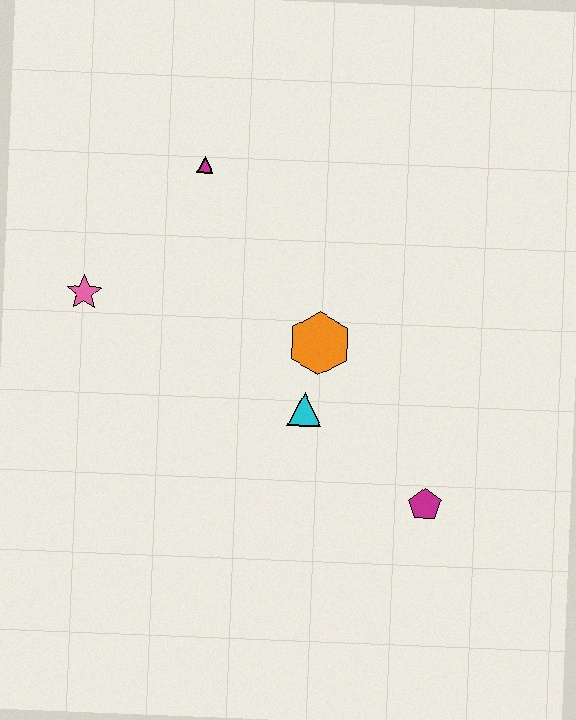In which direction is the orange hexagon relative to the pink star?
The orange hexagon is to the right of the pink star.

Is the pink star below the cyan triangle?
No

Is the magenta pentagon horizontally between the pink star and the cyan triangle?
No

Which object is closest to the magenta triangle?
The pink star is closest to the magenta triangle.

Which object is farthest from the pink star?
The magenta pentagon is farthest from the pink star.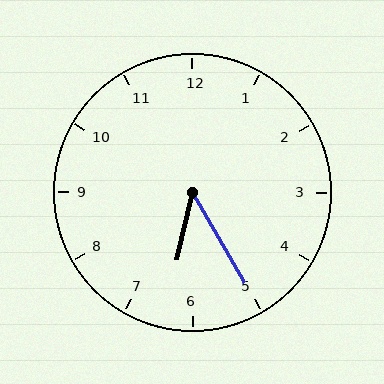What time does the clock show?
6:25.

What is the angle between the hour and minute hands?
Approximately 42 degrees.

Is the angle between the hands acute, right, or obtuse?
It is acute.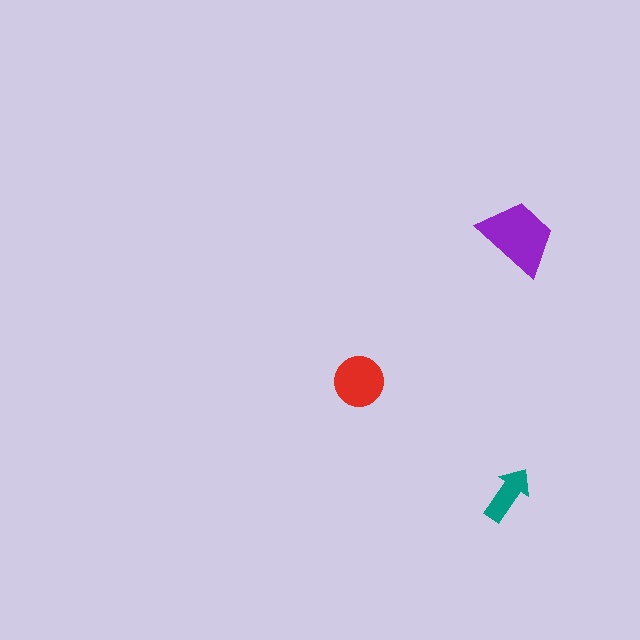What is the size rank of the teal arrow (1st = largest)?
3rd.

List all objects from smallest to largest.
The teal arrow, the red circle, the purple trapezoid.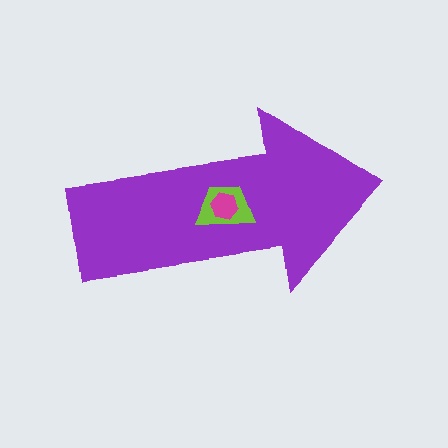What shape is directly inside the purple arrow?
The lime trapezoid.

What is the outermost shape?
The purple arrow.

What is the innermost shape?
The magenta hexagon.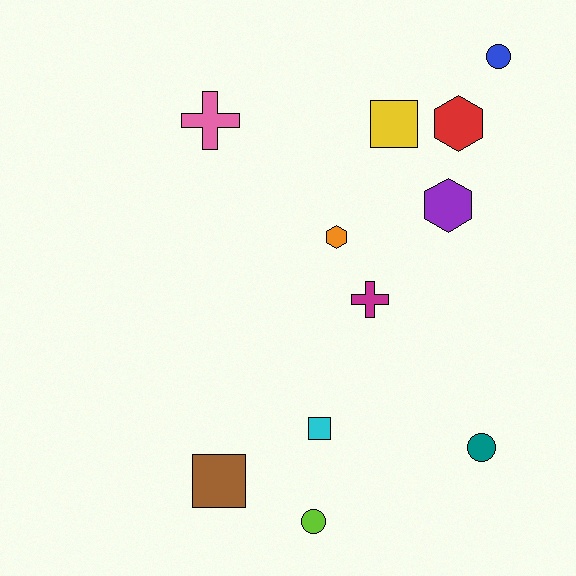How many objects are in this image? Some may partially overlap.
There are 11 objects.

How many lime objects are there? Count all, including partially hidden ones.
There is 1 lime object.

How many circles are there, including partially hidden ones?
There are 3 circles.